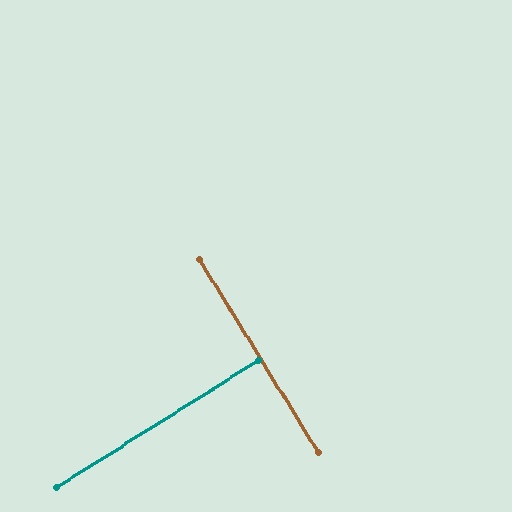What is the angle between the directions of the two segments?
Approximately 89 degrees.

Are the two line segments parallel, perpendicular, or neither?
Perpendicular — they meet at approximately 89°.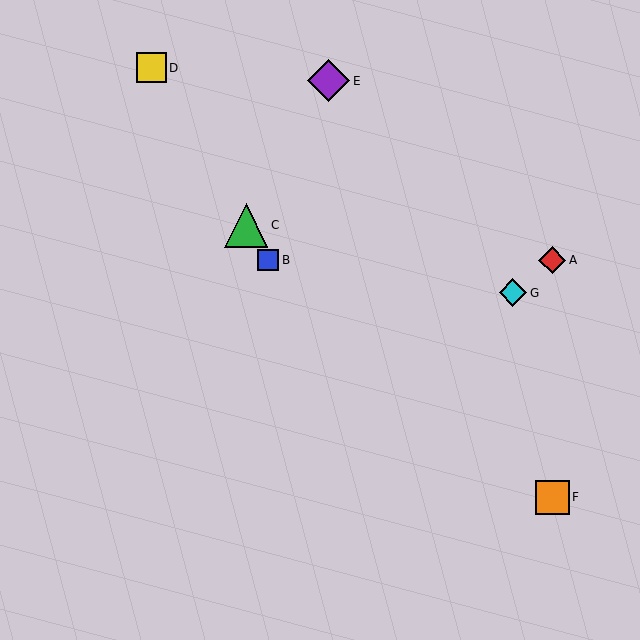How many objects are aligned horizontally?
2 objects (A, B) are aligned horizontally.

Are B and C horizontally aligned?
No, B is at y≈260 and C is at y≈225.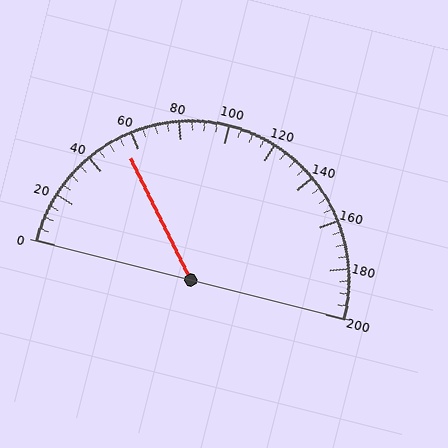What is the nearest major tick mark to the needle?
The nearest major tick mark is 60.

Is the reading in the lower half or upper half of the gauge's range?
The reading is in the lower half of the range (0 to 200).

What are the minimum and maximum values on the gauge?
The gauge ranges from 0 to 200.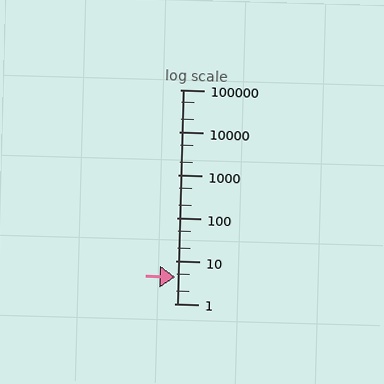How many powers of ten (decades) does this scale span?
The scale spans 5 decades, from 1 to 100000.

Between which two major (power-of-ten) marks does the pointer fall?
The pointer is between 1 and 10.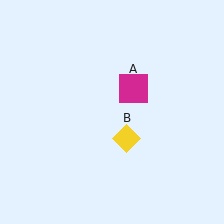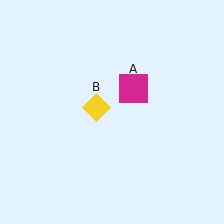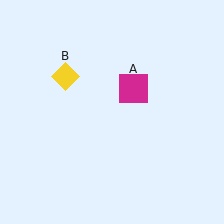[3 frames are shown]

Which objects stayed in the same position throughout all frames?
Magenta square (object A) remained stationary.